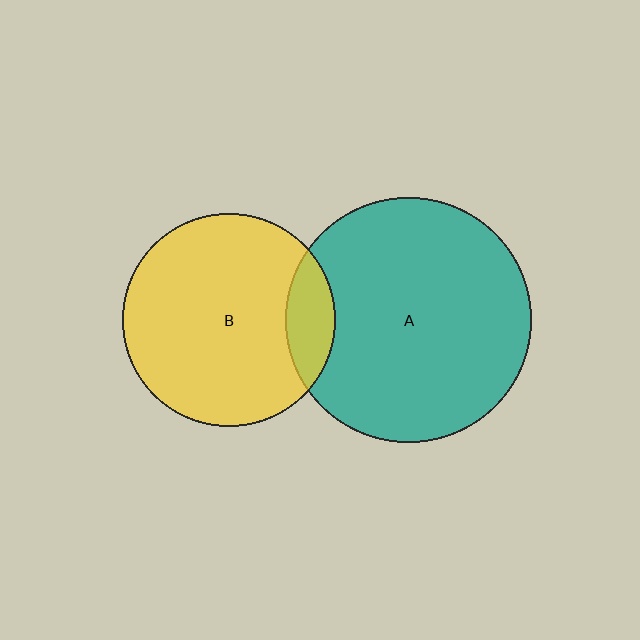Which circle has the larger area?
Circle A (teal).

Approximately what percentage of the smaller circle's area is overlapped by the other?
Approximately 15%.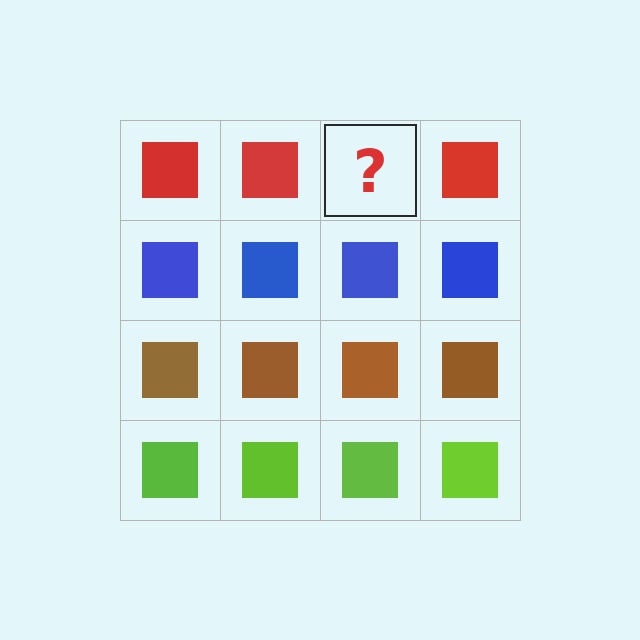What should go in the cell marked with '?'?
The missing cell should contain a red square.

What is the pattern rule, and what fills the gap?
The rule is that each row has a consistent color. The gap should be filled with a red square.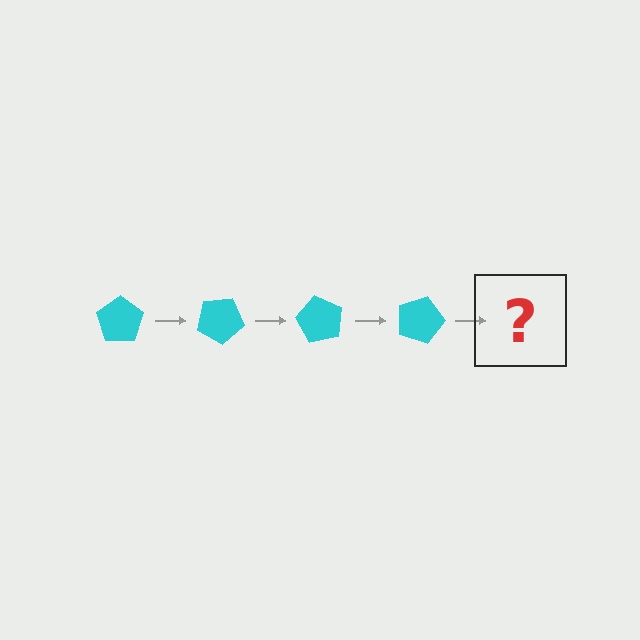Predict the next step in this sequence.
The next step is a cyan pentagon rotated 120 degrees.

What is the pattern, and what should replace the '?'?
The pattern is that the pentagon rotates 30 degrees each step. The '?' should be a cyan pentagon rotated 120 degrees.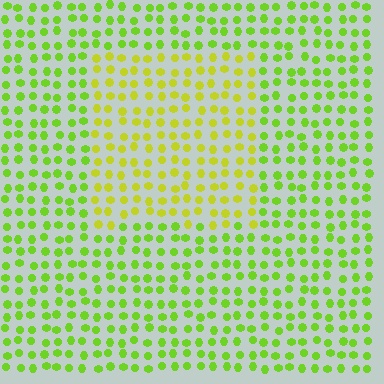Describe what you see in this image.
The image is filled with small lime elements in a uniform arrangement. A rectangle-shaped region is visible where the elements are tinted to a slightly different hue, forming a subtle color boundary.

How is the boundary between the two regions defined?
The boundary is defined purely by a slight shift in hue (about 28 degrees). Spacing, size, and orientation are identical on both sides.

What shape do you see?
I see a rectangle.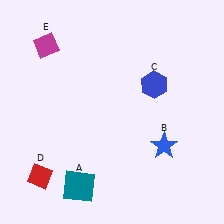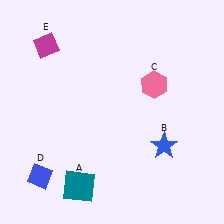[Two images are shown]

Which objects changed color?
C changed from blue to pink. D changed from red to blue.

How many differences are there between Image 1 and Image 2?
There are 2 differences between the two images.